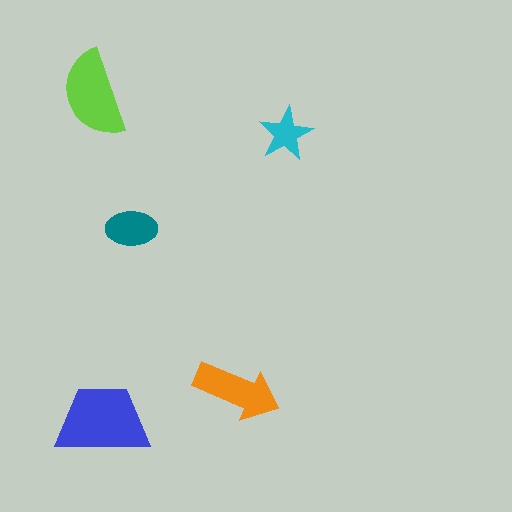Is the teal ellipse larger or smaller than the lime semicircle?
Smaller.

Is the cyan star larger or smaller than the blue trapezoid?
Smaller.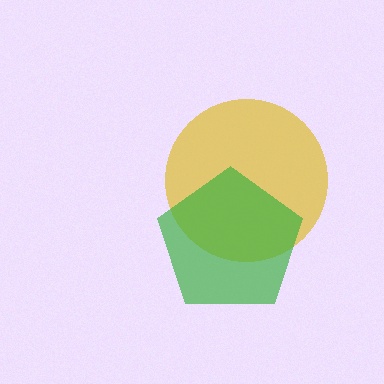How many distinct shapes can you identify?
There are 2 distinct shapes: a yellow circle, a green pentagon.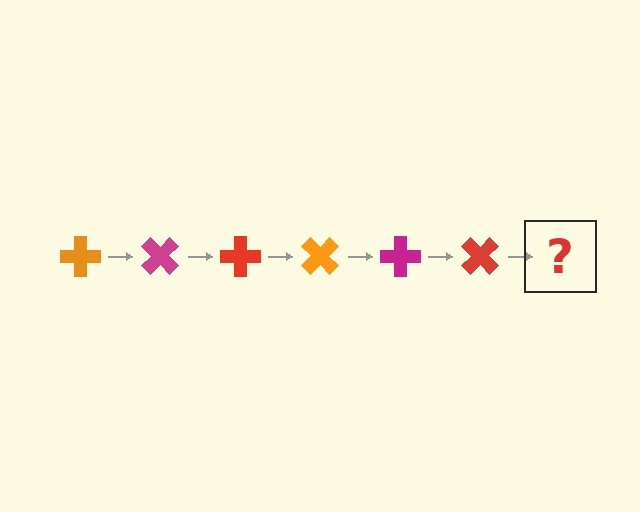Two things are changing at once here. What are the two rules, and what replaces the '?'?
The two rules are that it rotates 45 degrees each step and the color cycles through orange, magenta, and red. The '?' should be an orange cross, rotated 270 degrees from the start.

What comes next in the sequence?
The next element should be an orange cross, rotated 270 degrees from the start.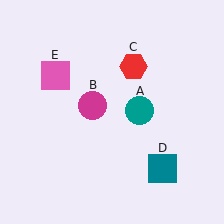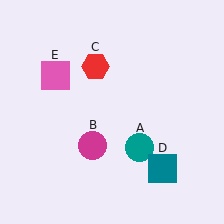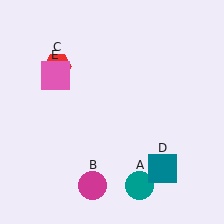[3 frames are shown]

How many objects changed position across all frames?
3 objects changed position: teal circle (object A), magenta circle (object B), red hexagon (object C).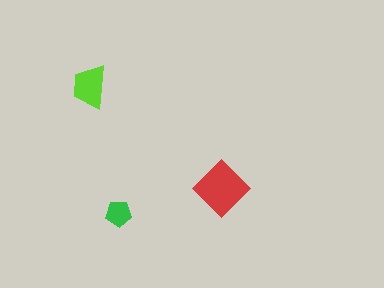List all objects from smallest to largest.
The green pentagon, the lime trapezoid, the red diamond.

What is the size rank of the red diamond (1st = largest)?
1st.